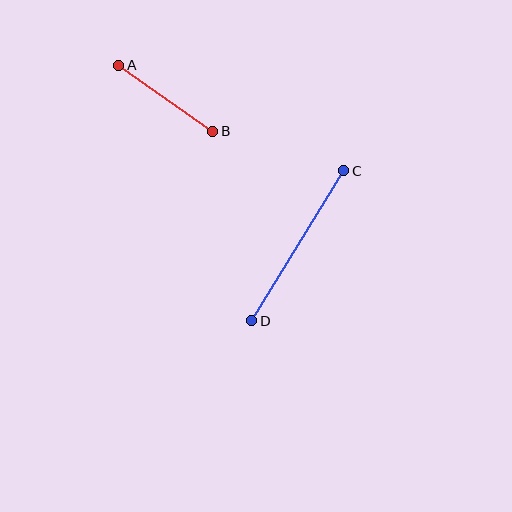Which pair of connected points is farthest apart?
Points C and D are farthest apart.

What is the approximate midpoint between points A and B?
The midpoint is at approximately (166, 98) pixels.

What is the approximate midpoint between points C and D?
The midpoint is at approximately (298, 246) pixels.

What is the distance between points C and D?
The distance is approximately 176 pixels.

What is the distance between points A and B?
The distance is approximately 114 pixels.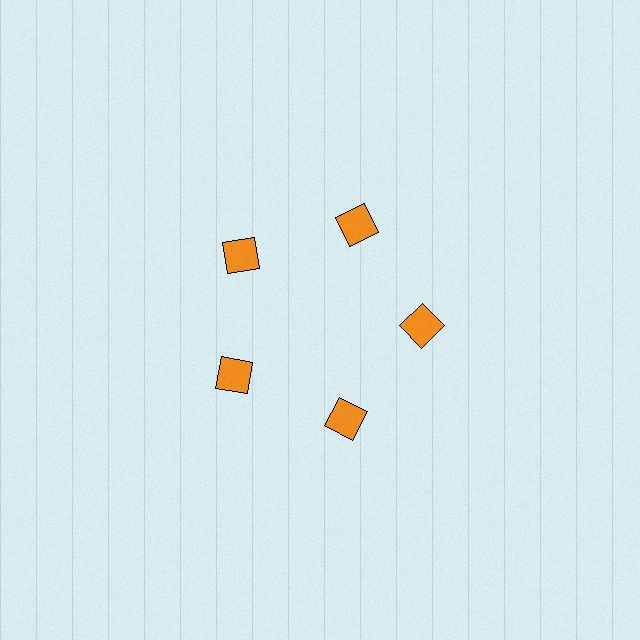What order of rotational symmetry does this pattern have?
This pattern has 5-fold rotational symmetry.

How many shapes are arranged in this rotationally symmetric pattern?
There are 5 shapes, arranged in 5 groups of 1.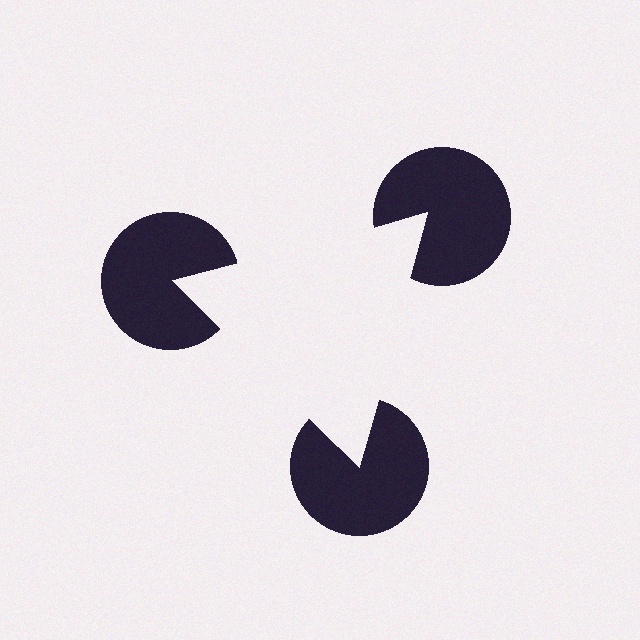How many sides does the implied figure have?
3 sides.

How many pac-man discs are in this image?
There are 3 — one at each vertex of the illusory triangle.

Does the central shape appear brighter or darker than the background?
It typically appears slightly brighter than the background, even though no actual brightness change is drawn.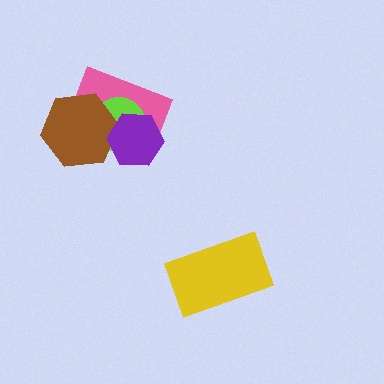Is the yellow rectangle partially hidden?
No, no other shape covers it.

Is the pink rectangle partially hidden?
Yes, it is partially covered by another shape.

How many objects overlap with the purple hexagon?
3 objects overlap with the purple hexagon.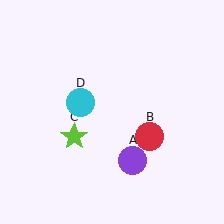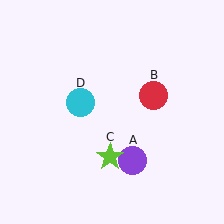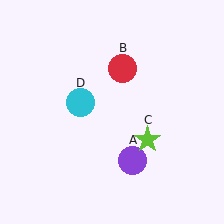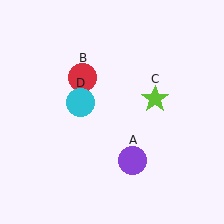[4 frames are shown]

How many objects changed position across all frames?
2 objects changed position: red circle (object B), lime star (object C).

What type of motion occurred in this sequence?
The red circle (object B), lime star (object C) rotated counterclockwise around the center of the scene.